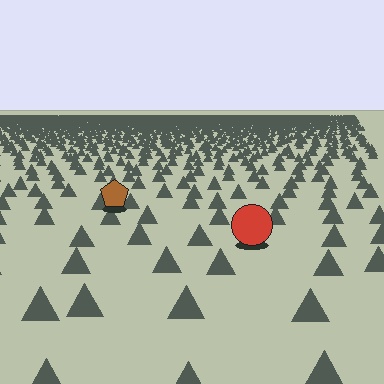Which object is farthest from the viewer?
The brown pentagon is farthest from the viewer. It appears smaller and the ground texture around it is denser.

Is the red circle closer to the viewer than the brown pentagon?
Yes. The red circle is closer — you can tell from the texture gradient: the ground texture is coarser near it.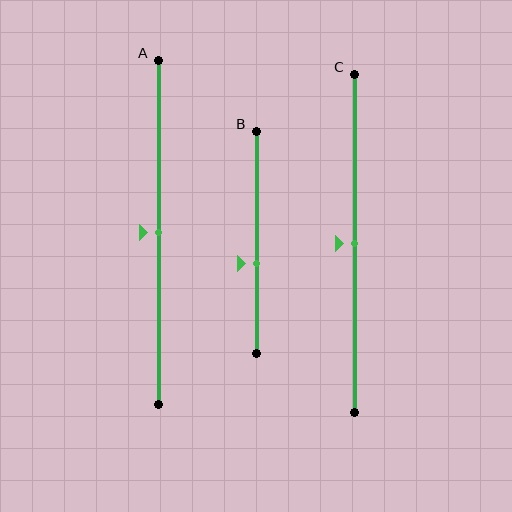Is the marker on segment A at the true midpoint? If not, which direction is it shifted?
Yes, the marker on segment A is at the true midpoint.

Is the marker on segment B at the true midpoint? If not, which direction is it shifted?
No, the marker on segment B is shifted downward by about 9% of the segment length.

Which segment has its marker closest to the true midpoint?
Segment A has its marker closest to the true midpoint.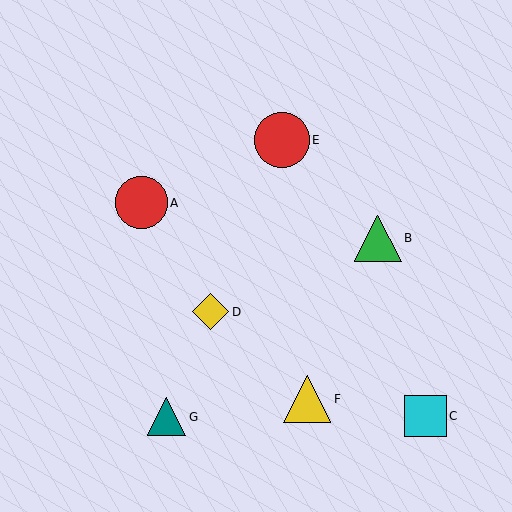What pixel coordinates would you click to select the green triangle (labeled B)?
Click at (378, 238) to select the green triangle B.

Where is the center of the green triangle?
The center of the green triangle is at (378, 238).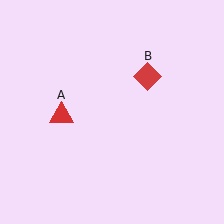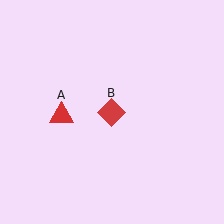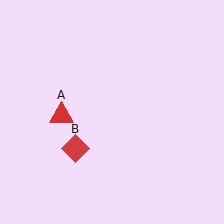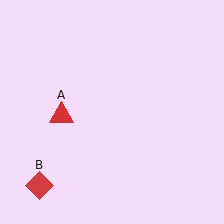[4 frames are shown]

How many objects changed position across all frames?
1 object changed position: red diamond (object B).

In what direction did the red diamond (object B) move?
The red diamond (object B) moved down and to the left.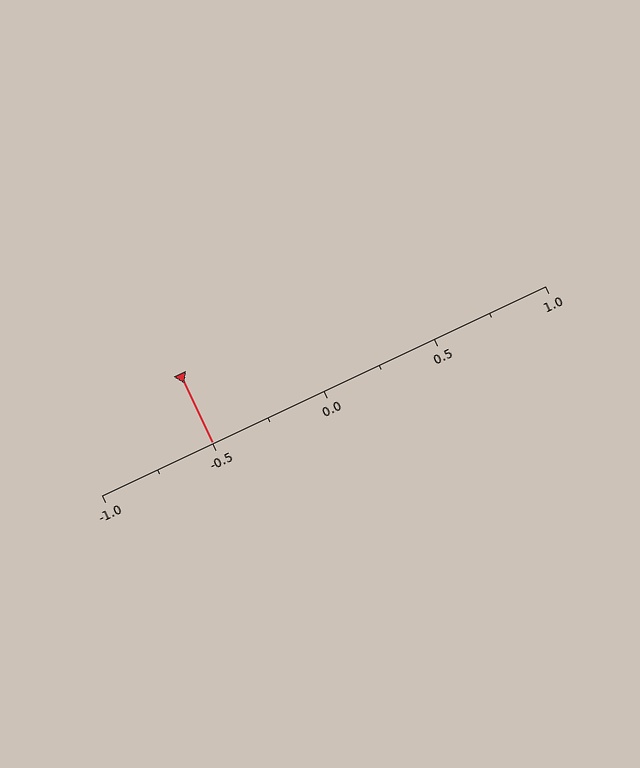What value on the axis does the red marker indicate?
The marker indicates approximately -0.5.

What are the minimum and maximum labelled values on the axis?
The axis runs from -1.0 to 1.0.